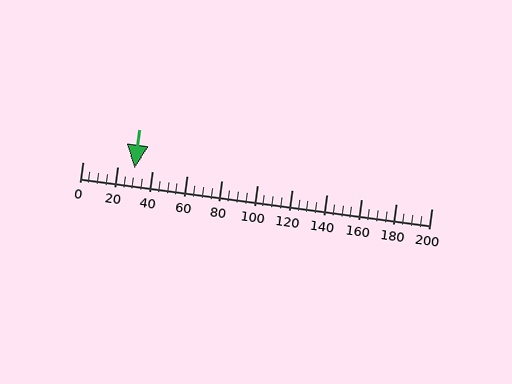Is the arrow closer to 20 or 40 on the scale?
The arrow is closer to 40.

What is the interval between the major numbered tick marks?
The major tick marks are spaced 20 units apart.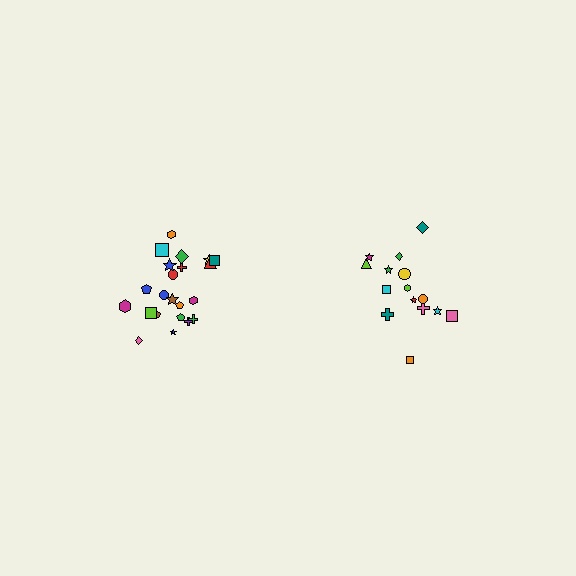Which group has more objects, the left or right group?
The left group.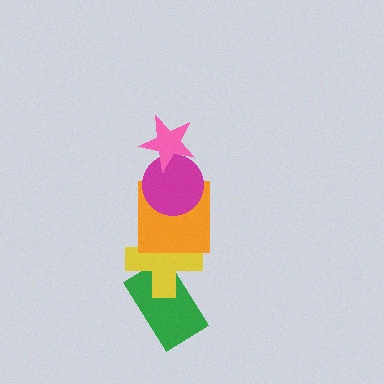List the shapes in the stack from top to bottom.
From top to bottom: the pink star, the magenta circle, the orange square, the yellow cross, the green rectangle.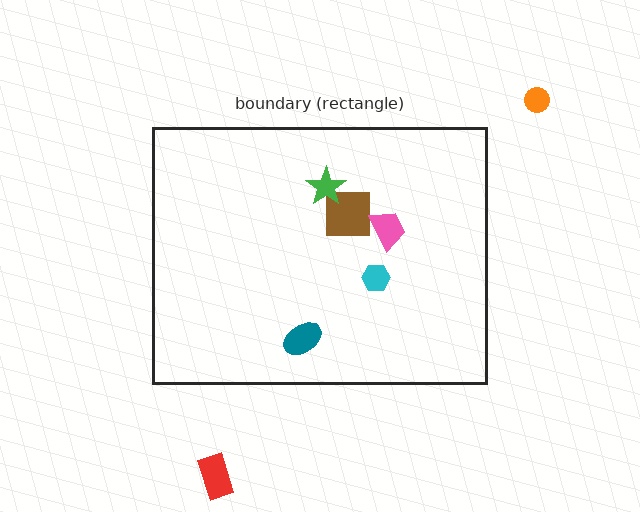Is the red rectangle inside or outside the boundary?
Outside.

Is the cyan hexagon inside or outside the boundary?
Inside.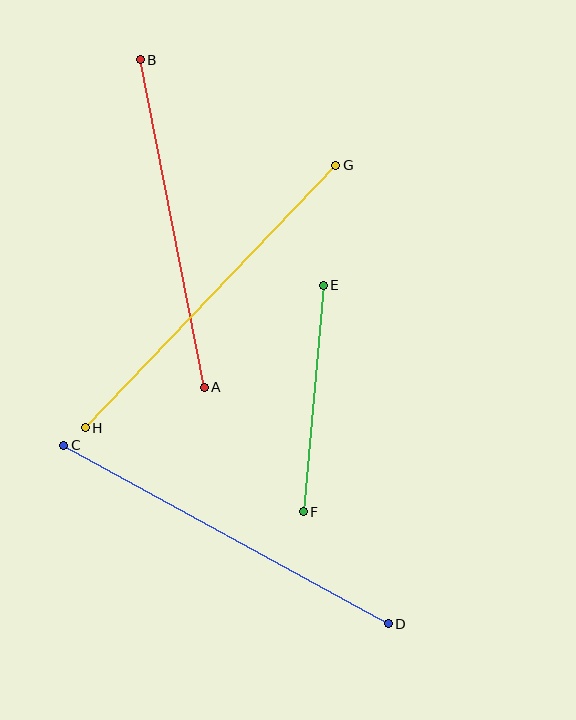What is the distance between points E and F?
The distance is approximately 227 pixels.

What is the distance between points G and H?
The distance is approximately 363 pixels.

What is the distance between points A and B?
The distance is approximately 334 pixels.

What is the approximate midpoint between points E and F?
The midpoint is at approximately (313, 399) pixels.